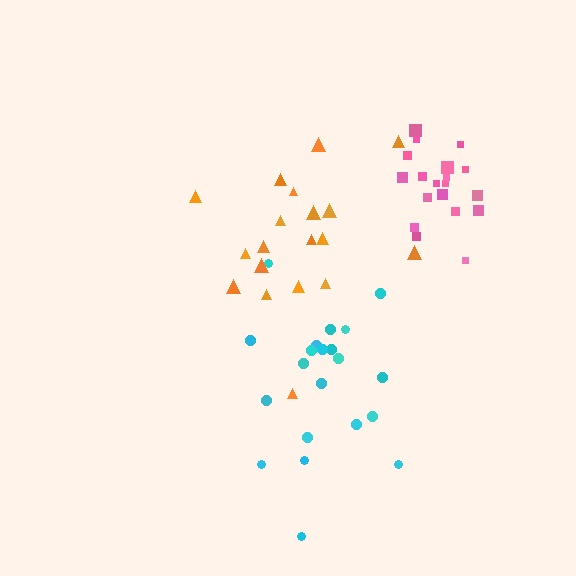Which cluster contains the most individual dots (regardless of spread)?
Cyan (21).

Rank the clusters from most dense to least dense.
pink, cyan, orange.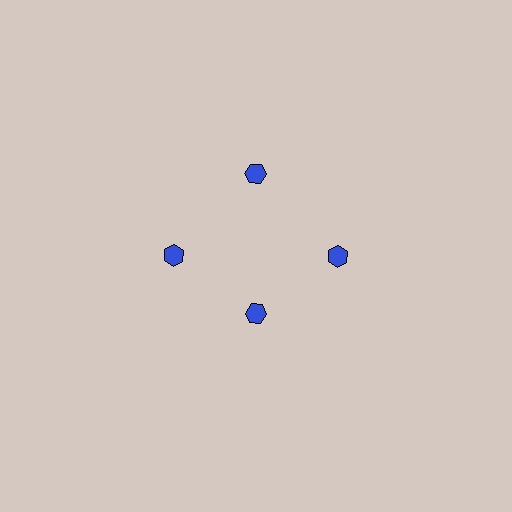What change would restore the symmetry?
The symmetry would be restored by moving it outward, back onto the ring so that all 4 hexagons sit at equal angles and equal distance from the center.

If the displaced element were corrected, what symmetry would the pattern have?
It would have 4-fold rotational symmetry — the pattern would map onto itself every 90 degrees.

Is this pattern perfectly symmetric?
No. The 4 blue hexagons are arranged in a ring, but one element near the 6 o'clock position is pulled inward toward the center, breaking the 4-fold rotational symmetry.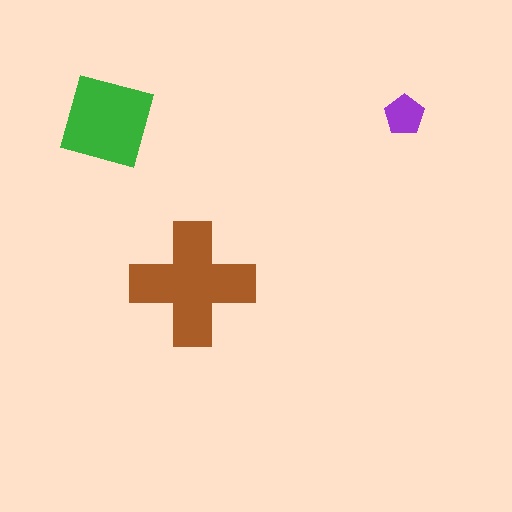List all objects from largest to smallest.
The brown cross, the green diamond, the purple pentagon.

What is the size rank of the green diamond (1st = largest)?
2nd.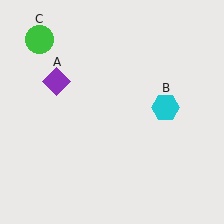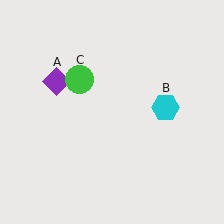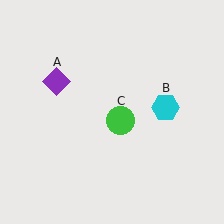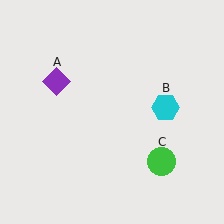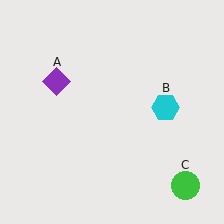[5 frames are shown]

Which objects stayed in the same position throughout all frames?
Purple diamond (object A) and cyan hexagon (object B) remained stationary.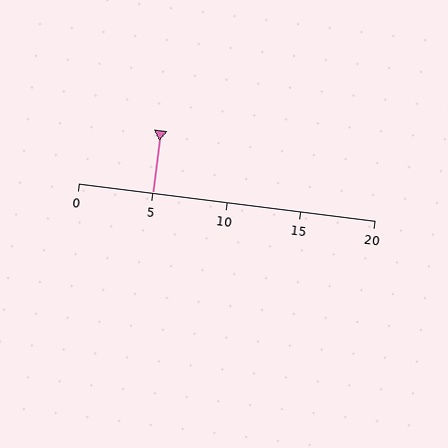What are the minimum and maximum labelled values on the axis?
The axis runs from 0 to 20.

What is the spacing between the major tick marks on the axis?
The major ticks are spaced 5 apart.